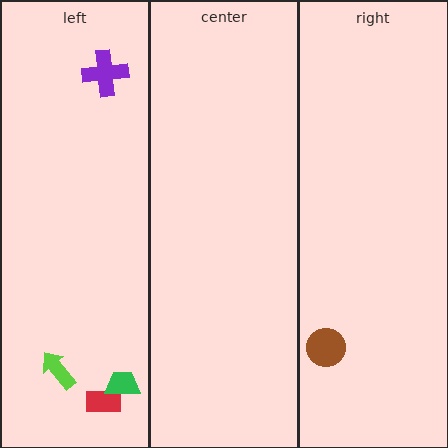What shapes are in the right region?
The brown circle.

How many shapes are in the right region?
1.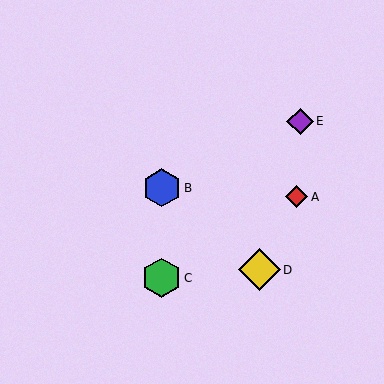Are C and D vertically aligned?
No, C is at x≈162 and D is at x≈259.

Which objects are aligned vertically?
Objects B, C are aligned vertically.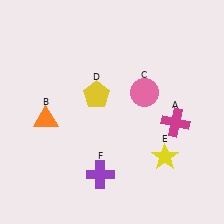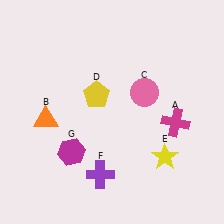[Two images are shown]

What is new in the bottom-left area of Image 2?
A magenta hexagon (G) was added in the bottom-left area of Image 2.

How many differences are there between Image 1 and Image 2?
There is 1 difference between the two images.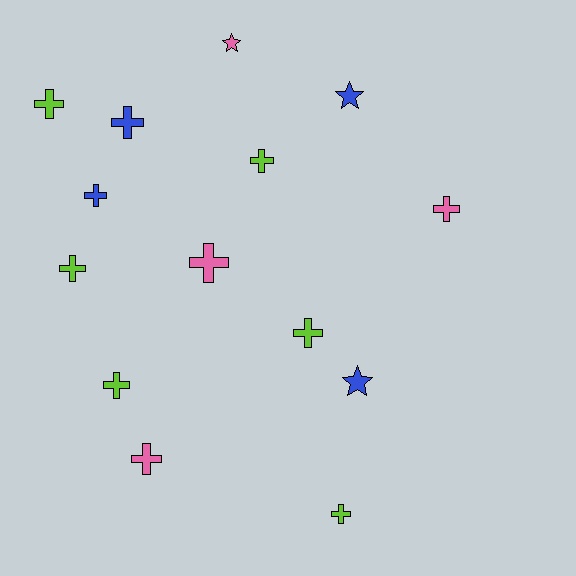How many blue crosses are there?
There are 2 blue crosses.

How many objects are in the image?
There are 14 objects.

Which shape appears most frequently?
Cross, with 11 objects.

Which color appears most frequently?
Lime, with 6 objects.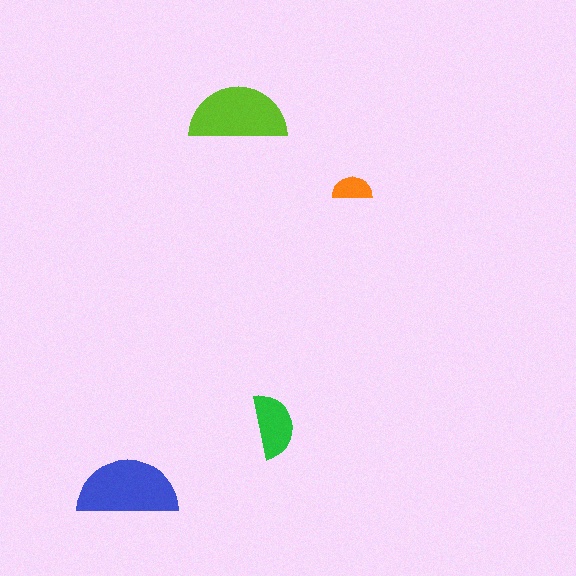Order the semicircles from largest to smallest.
the blue one, the lime one, the green one, the orange one.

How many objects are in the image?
There are 4 objects in the image.